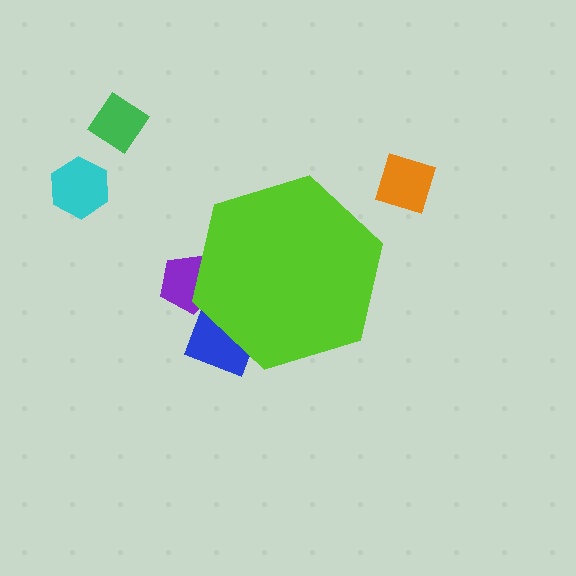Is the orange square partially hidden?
No, the orange square is fully visible.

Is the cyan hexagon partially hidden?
No, the cyan hexagon is fully visible.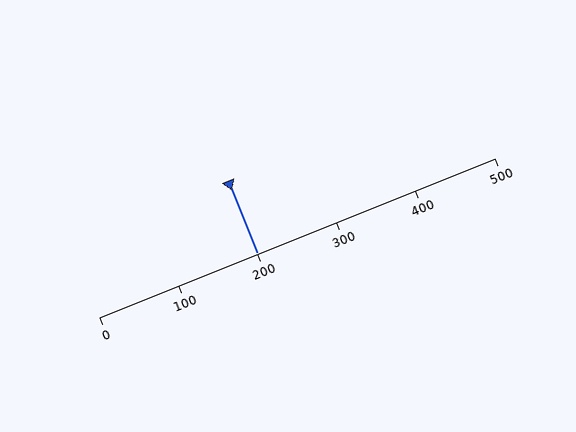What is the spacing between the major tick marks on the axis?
The major ticks are spaced 100 apart.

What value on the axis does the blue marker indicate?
The marker indicates approximately 200.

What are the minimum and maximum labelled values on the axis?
The axis runs from 0 to 500.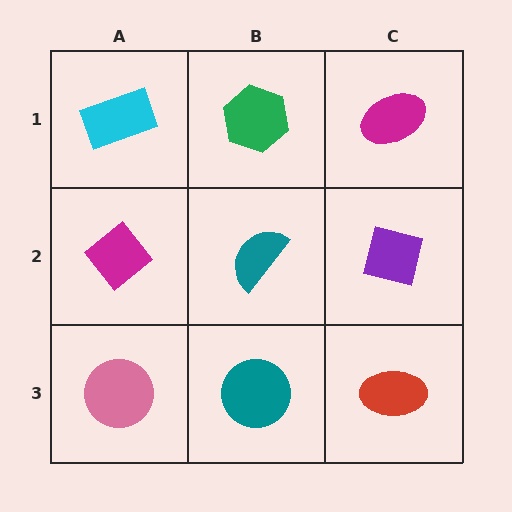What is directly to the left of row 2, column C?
A teal semicircle.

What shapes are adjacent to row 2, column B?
A green hexagon (row 1, column B), a teal circle (row 3, column B), a magenta diamond (row 2, column A), a purple square (row 2, column C).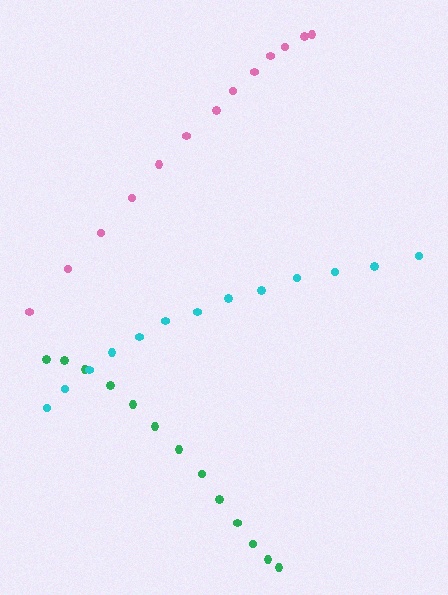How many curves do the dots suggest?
There are 3 distinct paths.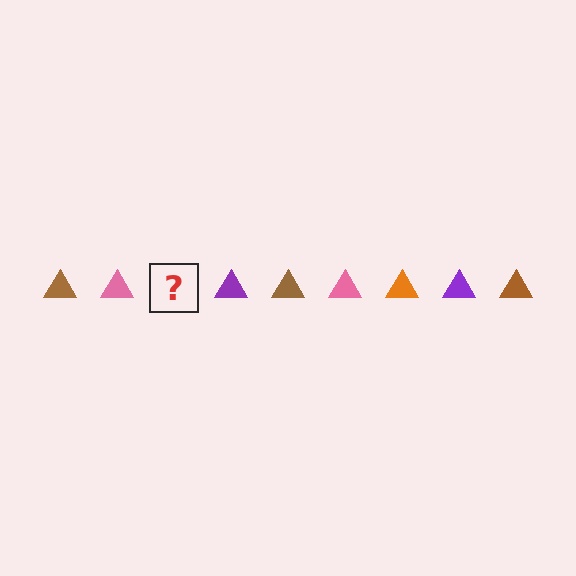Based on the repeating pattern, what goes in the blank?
The blank should be an orange triangle.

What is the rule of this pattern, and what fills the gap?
The rule is that the pattern cycles through brown, pink, orange, purple triangles. The gap should be filled with an orange triangle.